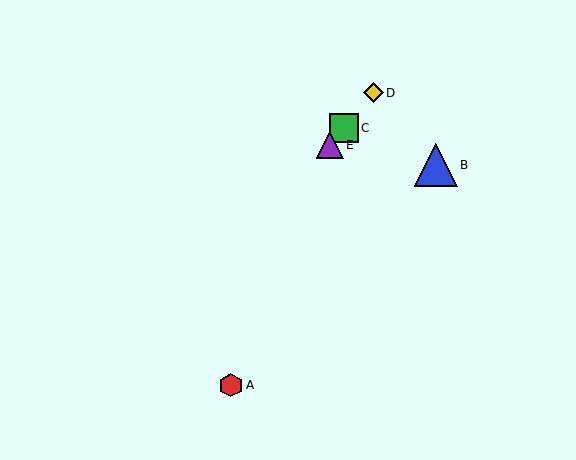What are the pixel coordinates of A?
Object A is at (231, 385).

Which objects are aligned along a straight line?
Objects C, D, E are aligned along a straight line.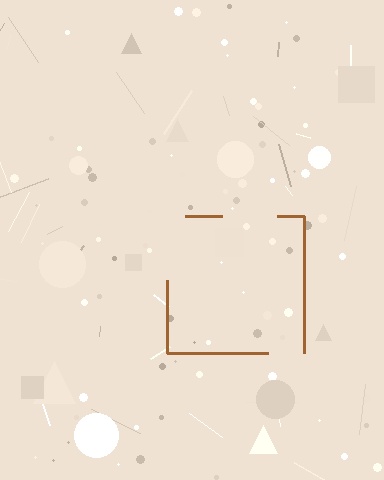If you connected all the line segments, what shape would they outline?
They would outline a square.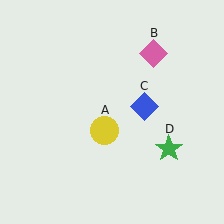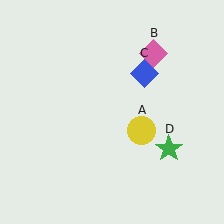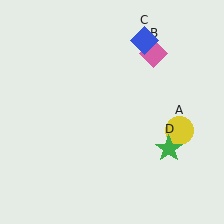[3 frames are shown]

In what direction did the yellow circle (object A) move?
The yellow circle (object A) moved right.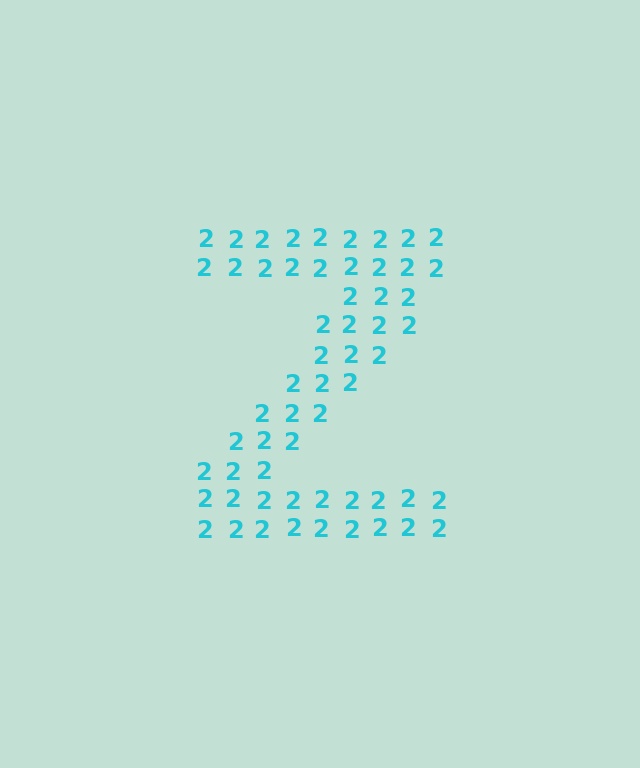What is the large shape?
The large shape is the letter Z.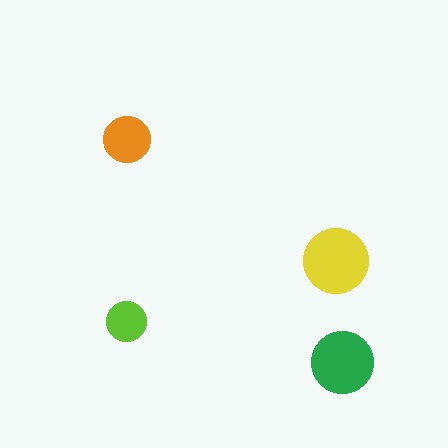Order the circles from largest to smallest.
the yellow one, the green one, the orange one, the lime one.